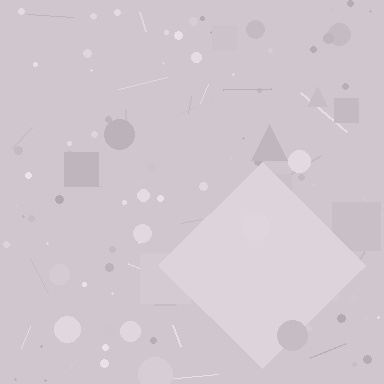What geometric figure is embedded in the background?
A diamond is embedded in the background.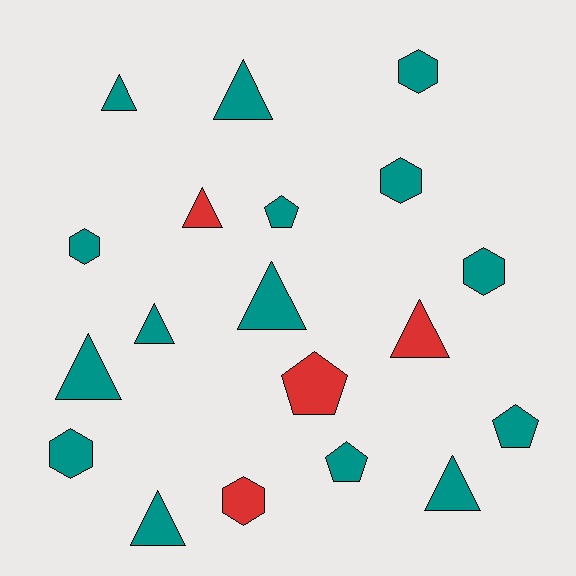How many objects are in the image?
There are 19 objects.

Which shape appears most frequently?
Triangle, with 9 objects.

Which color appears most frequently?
Teal, with 15 objects.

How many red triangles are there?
There are 2 red triangles.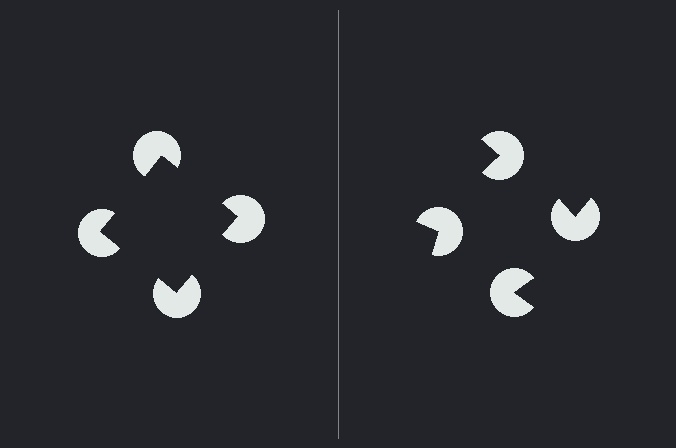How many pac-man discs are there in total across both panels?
8 — 4 on each side.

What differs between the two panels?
The pac-man discs are positioned identically on both sides; only the wedge orientations differ. On the left they align to a square; on the right they are misaligned.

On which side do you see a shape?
An illusory square appears on the left side. On the right side the wedge cuts are rotated, so no coherent shape forms.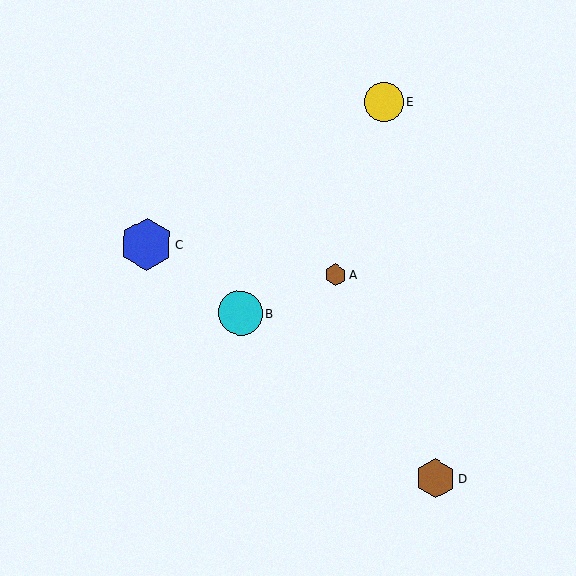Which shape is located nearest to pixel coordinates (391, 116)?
The yellow circle (labeled E) at (383, 102) is nearest to that location.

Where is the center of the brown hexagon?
The center of the brown hexagon is at (436, 478).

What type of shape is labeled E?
Shape E is a yellow circle.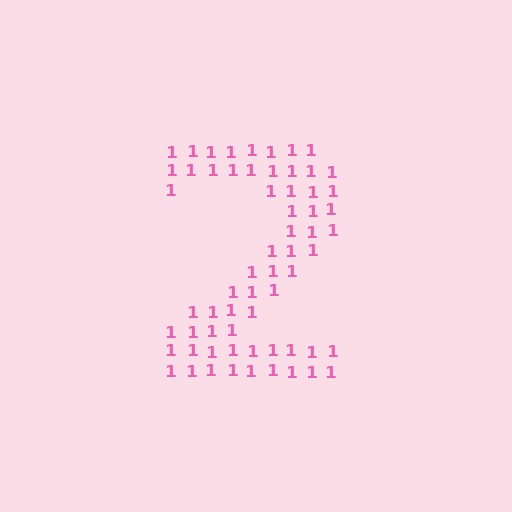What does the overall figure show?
The overall figure shows the digit 2.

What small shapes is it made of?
It is made of small digit 1's.